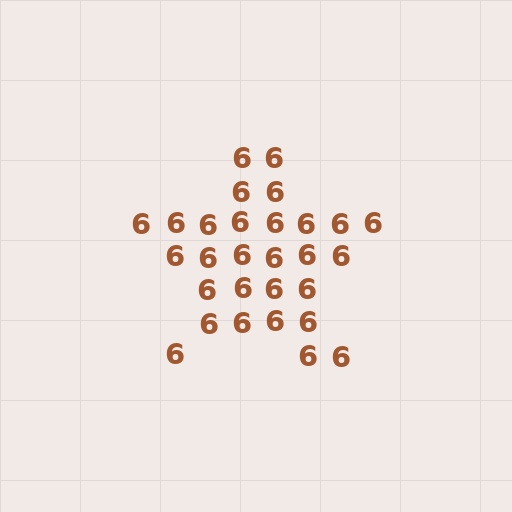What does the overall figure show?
The overall figure shows a star.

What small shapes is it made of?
It is made of small digit 6's.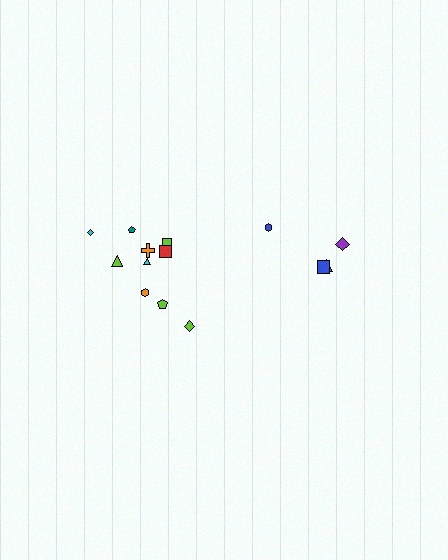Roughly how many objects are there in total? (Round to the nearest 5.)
Roughly 15 objects in total.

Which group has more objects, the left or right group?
The left group.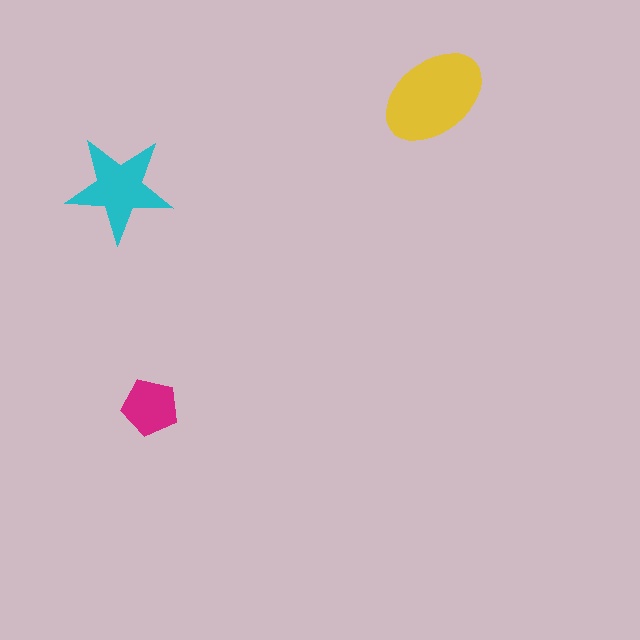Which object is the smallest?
The magenta pentagon.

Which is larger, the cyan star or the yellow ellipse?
The yellow ellipse.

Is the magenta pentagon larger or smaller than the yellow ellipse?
Smaller.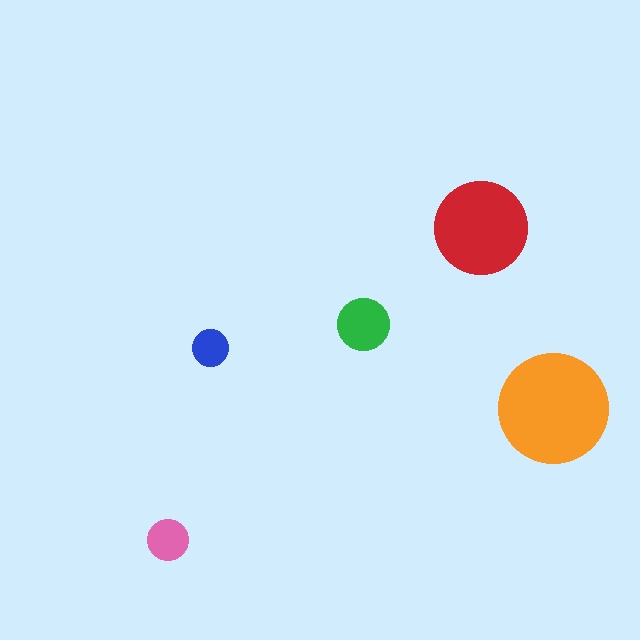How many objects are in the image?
There are 5 objects in the image.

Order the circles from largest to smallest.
the orange one, the red one, the green one, the pink one, the blue one.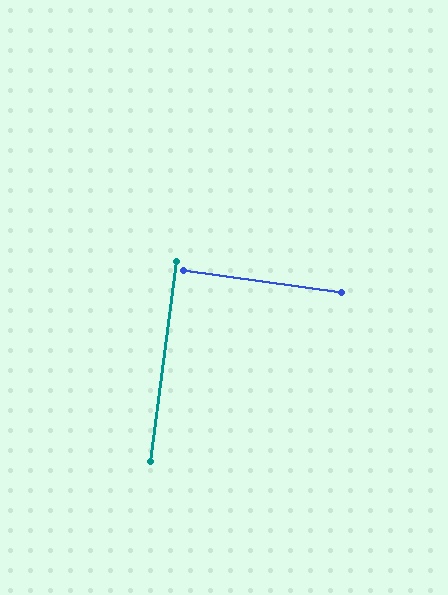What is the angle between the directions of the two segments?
Approximately 90 degrees.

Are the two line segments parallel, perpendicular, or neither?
Perpendicular — they meet at approximately 90°.